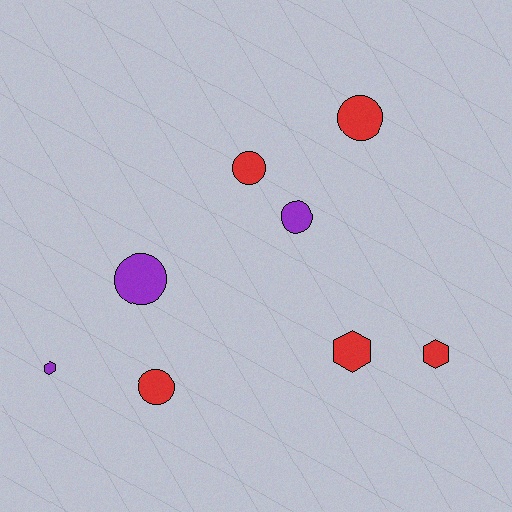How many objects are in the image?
There are 8 objects.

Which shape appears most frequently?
Circle, with 5 objects.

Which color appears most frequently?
Red, with 5 objects.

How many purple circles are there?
There are 2 purple circles.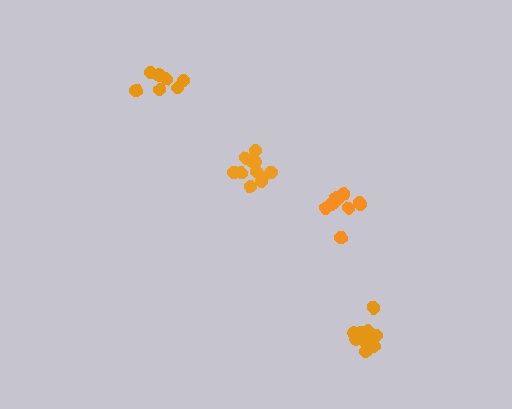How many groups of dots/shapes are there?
There are 4 groups.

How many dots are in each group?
Group 1: 7 dots, Group 2: 11 dots, Group 3: 10 dots, Group 4: 11 dots (39 total).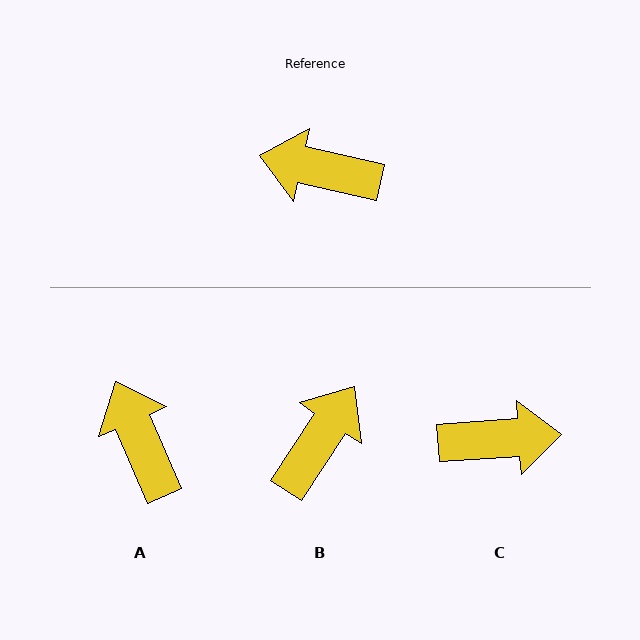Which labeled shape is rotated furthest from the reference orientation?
C, about 164 degrees away.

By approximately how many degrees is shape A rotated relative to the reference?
Approximately 54 degrees clockwise.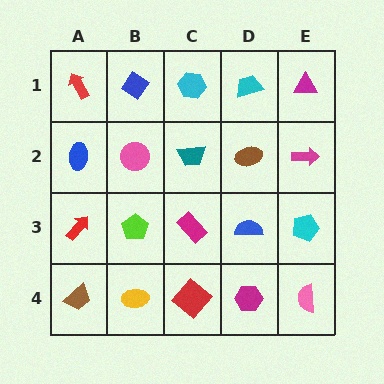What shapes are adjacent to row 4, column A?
A red arrow (row 3, column A), a yellow ellipse (row 4, column B).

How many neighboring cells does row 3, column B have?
4.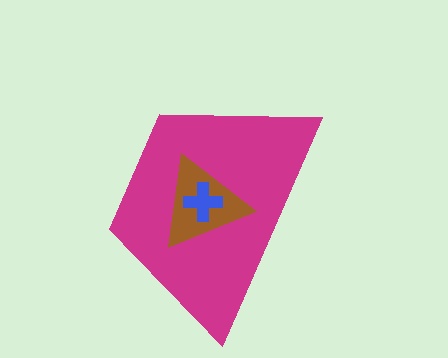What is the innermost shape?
The blue cross.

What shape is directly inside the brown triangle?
The blue cross.